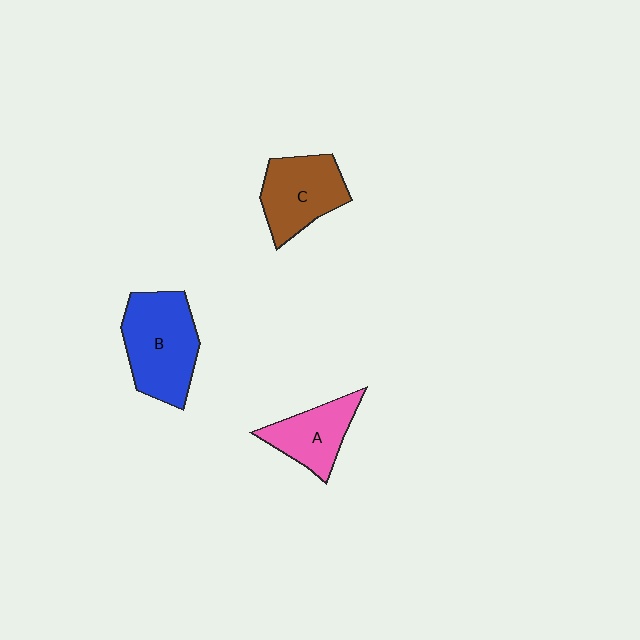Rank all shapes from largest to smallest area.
From largest to smallest: B (blue), C (brown), A (pink).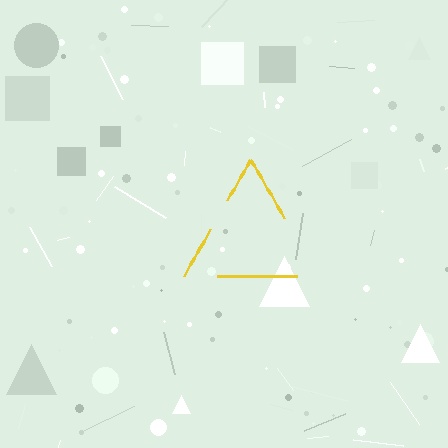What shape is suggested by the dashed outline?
The dashed outline suggests a triangle.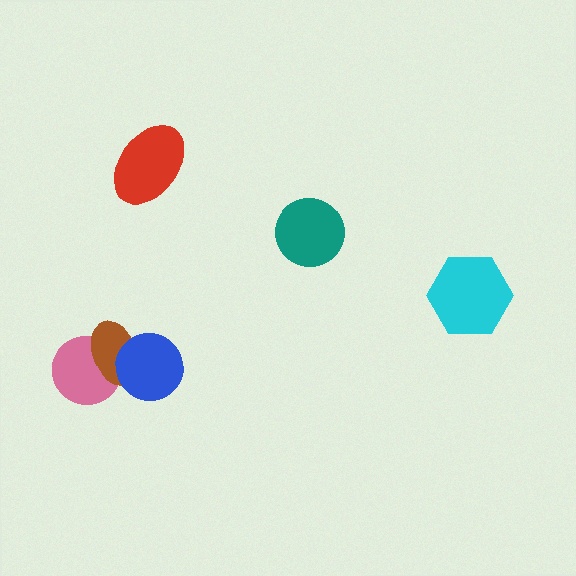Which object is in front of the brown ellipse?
The blue circle is in front of the brown ellipse.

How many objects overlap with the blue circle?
1 object overlaps with the blue circle.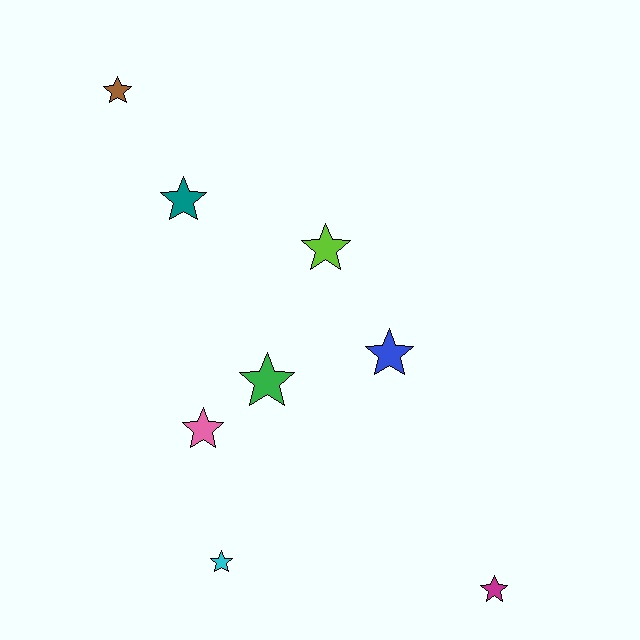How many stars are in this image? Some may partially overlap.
There are 8 stars.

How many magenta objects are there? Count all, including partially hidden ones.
There is 1 magenta object.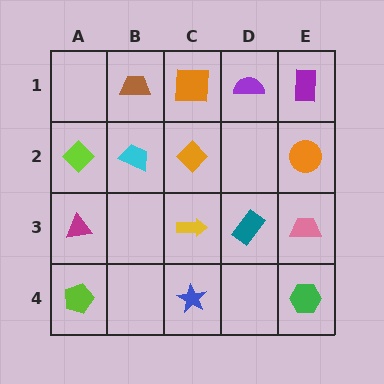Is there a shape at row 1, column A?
No, that cell is empty.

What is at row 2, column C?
An orange diamond.